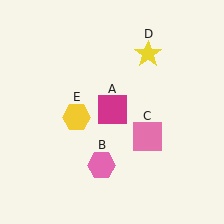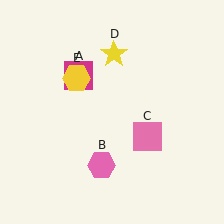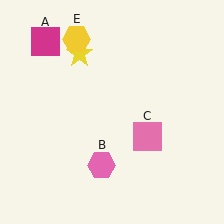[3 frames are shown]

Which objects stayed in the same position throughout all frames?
Pink hexagon (object B) and pink square (object C) remained stationary.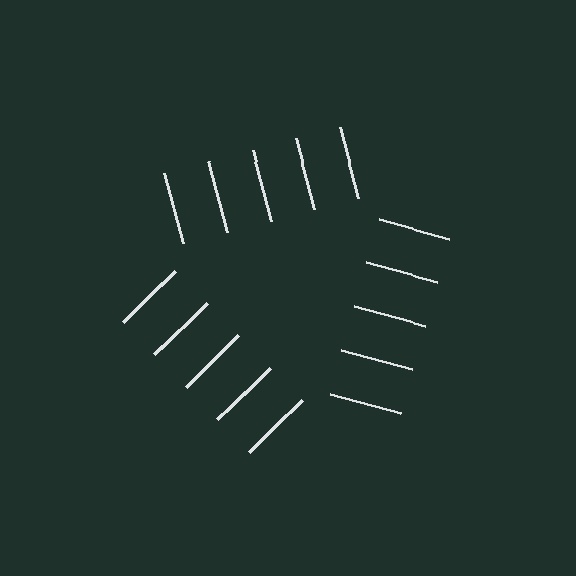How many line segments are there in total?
15 — 5 along each of the 3 edges.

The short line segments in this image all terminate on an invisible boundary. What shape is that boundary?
An illusory triangle — the line segments terminate on its edges but no continuous stroke is drawn.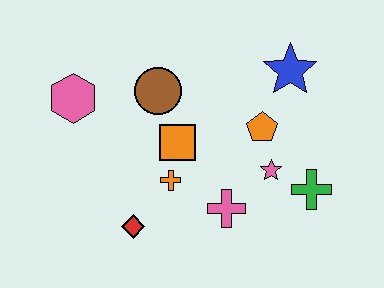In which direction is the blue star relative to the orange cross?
The blue star is to the right of the orange cross.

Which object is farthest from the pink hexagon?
The green cross is farthest from the pink hexagon.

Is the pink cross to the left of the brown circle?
No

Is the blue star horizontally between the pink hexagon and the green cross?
Yes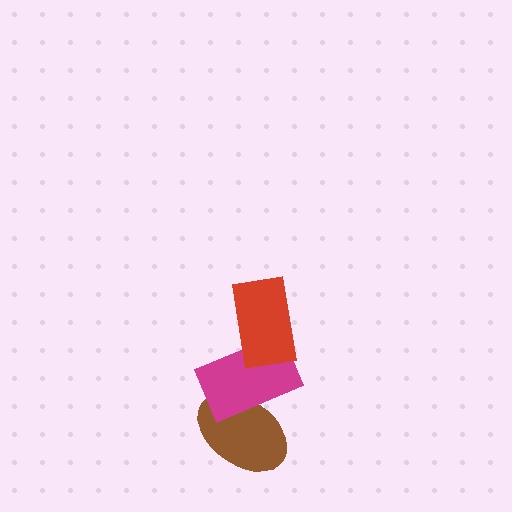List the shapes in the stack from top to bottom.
From top to bottom: the red rectangle, the magenta rectangle, the brown ellipse.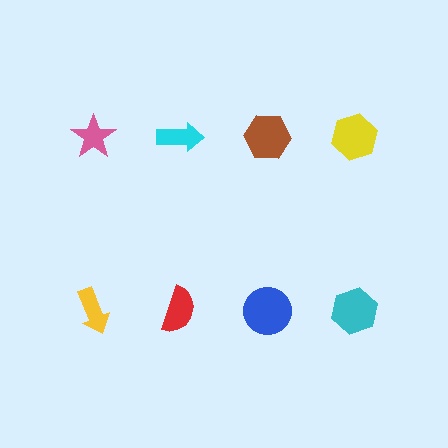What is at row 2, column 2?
A red semicircle.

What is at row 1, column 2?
A cyan arrow.